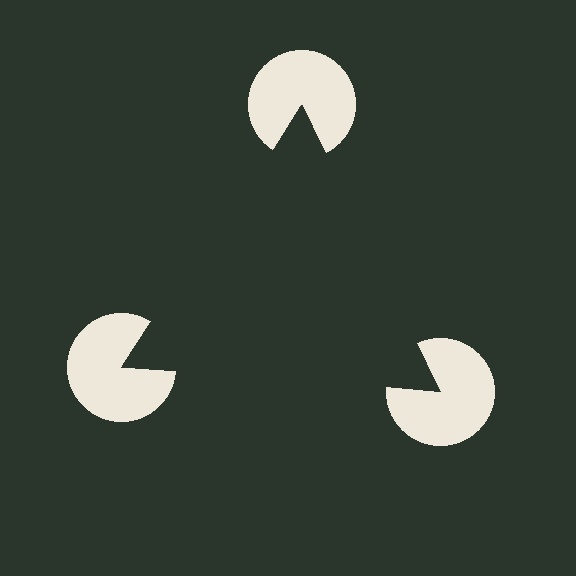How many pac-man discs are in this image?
There are 3 — one at each vertex of the illusory triangle.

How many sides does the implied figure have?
3 sides.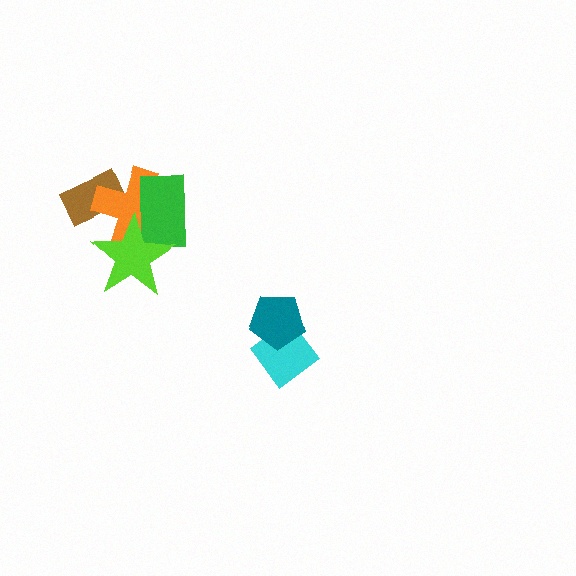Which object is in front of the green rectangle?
The lime star is in front of the green rectangle.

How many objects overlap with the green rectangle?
2 objects overlap with the green rectangle.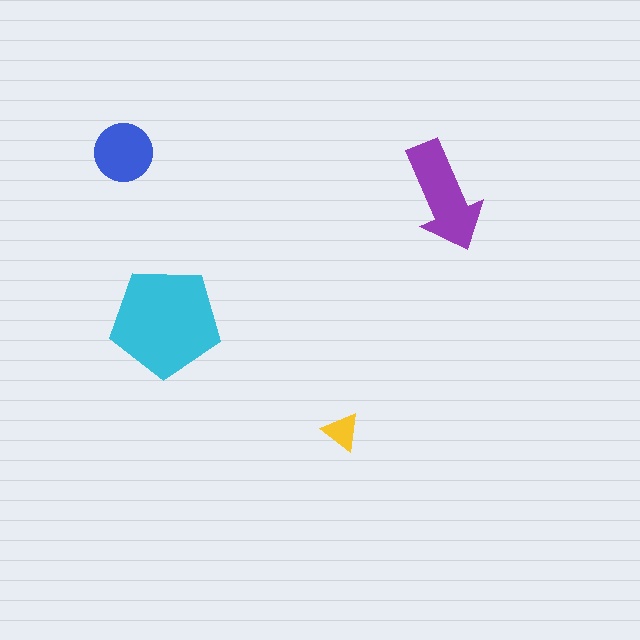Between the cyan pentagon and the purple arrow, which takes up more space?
The cyan pentagon.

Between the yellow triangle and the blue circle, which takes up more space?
The blue circle.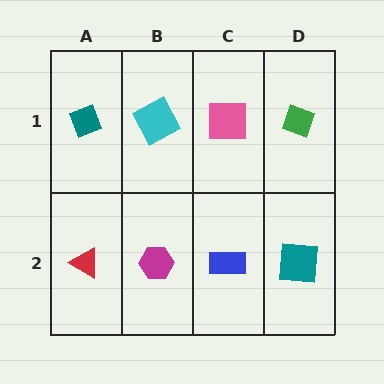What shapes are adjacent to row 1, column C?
A blue rectangle (row 2, column C), a cyan square (row 1, column B), a green diamond (row 1, column D).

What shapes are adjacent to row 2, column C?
A pink square (row 1, column C), a magenta hexagon (row 2, column B), a teal square (row 2, column D).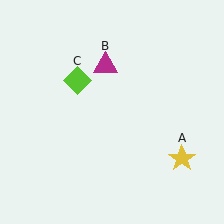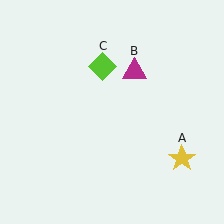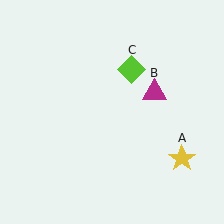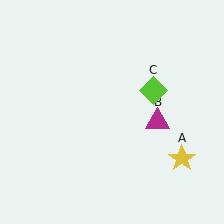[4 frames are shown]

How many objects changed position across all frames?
2 objects changed position: magenta triangle (object B), lime diamond (object C).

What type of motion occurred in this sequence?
The magenta triangle (object B), lime diamond (object C) rotated clockwise around the center of the scene.